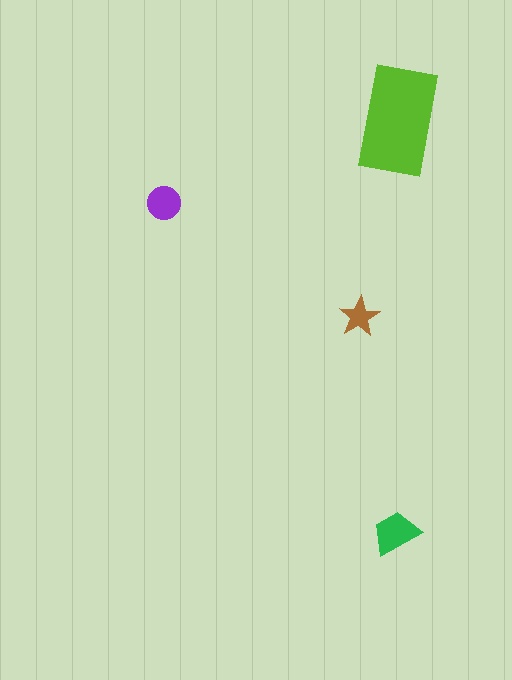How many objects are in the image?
There are 4 objects in the image.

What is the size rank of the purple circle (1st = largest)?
3rd.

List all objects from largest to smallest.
The lime rectangle, the green trapezoid, the purple circle, the brown star.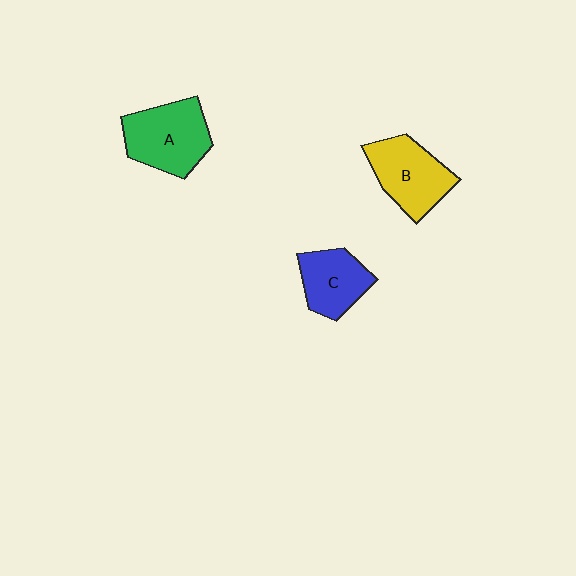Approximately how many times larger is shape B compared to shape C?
Approximately 1.3 times.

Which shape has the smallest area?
Shape C (blue).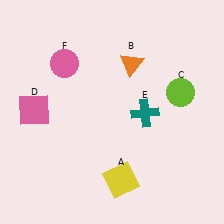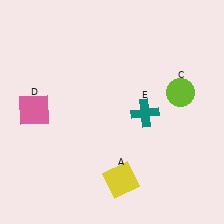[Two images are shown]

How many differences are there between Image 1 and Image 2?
There are 2 differences between the two images.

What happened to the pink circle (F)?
The pink circle (F) was removed in Image 2. It was in the top-left area of Image 1.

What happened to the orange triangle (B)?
The orange triangle (B) was removed in Image 2. It was in the top-right area of Image 1.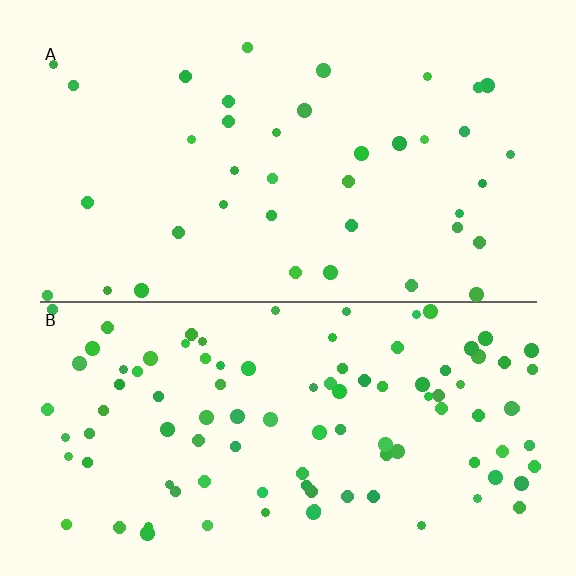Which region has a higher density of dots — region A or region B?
B (the bottom).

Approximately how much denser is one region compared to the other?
Approximately 2.6× — region B over region A.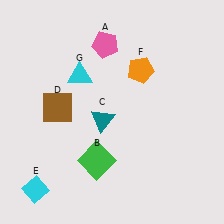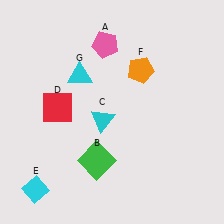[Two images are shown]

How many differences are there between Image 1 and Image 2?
There are 2 differences between the two images.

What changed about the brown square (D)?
In Image 1, D is brown. In Image 2, it changed to red.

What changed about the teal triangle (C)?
In Image 1, C is teal. In Image 2, it changed to cyan.